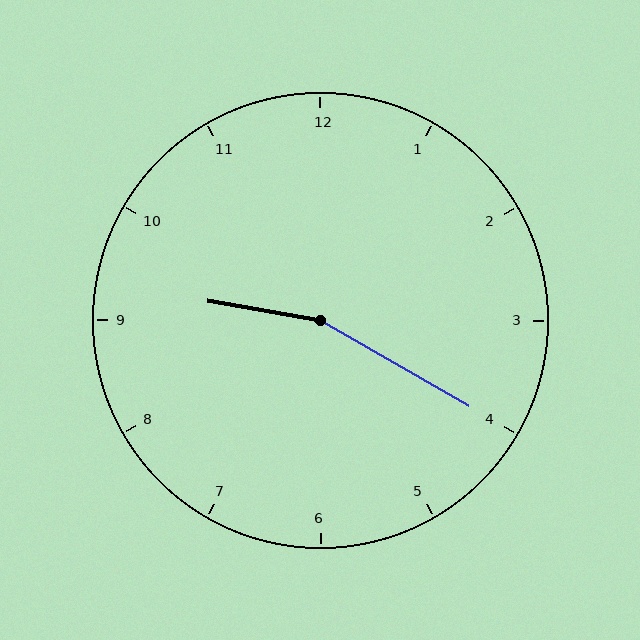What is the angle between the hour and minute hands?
Approximately 160 degrees.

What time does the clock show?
9:20.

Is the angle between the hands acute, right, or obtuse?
It is obtuse.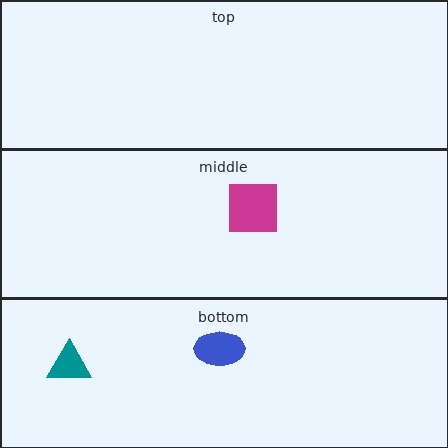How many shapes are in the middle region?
1.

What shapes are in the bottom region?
The teal triangle, the blue ellipse.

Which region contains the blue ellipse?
The bottom region.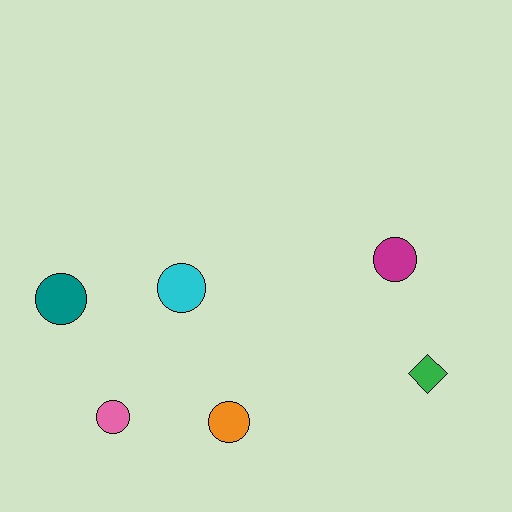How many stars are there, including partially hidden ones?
There are no stars.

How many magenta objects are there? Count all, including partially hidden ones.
There is 1 magenta object.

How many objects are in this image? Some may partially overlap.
There are 6 objects.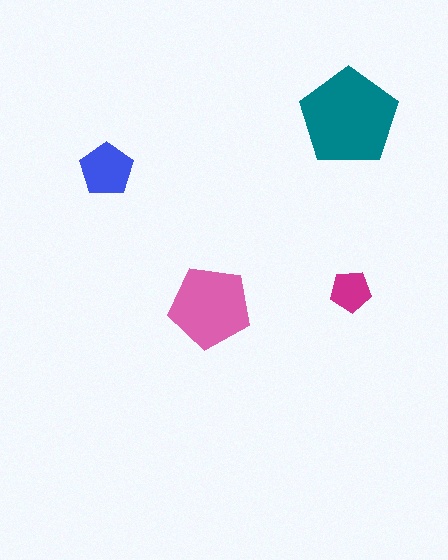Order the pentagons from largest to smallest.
the teal one, the pink one, the blue one, the magenta one.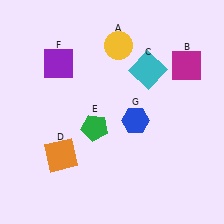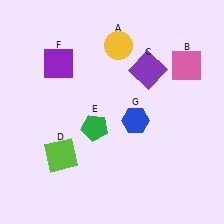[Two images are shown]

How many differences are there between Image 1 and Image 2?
There are 3 differences between the two images.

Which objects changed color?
B changed from magenta to pink. C changed from cyan to purple. D changed from orange to lime.